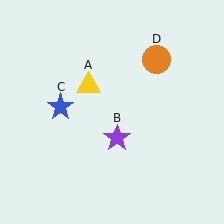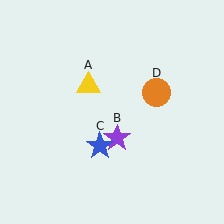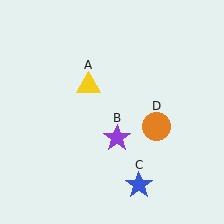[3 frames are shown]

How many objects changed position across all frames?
2 objects changed position: blue star (object C), orange circle (object D).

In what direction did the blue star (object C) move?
The blue star (object C) moved down and to the right.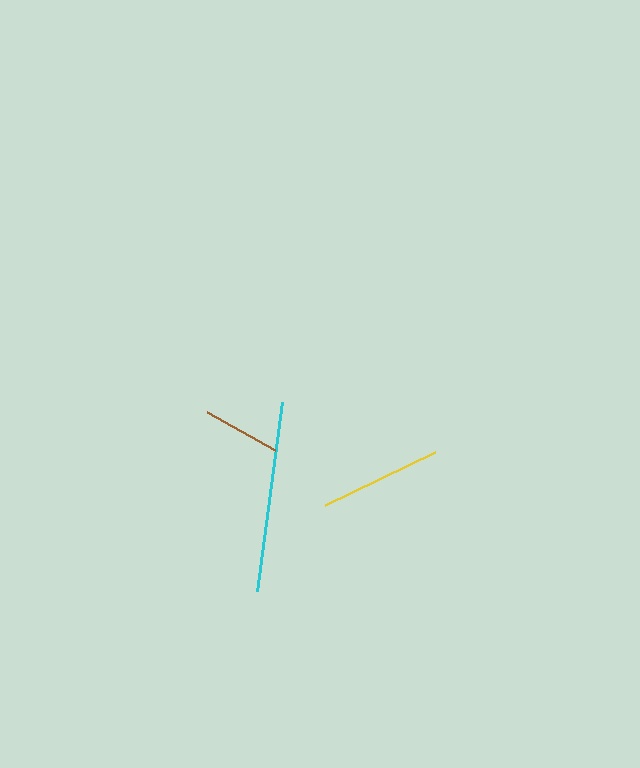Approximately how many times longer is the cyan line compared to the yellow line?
The cyan line is approximately 1.6 times the length of the yellow line.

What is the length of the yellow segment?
The yellow segment is approximately 122 pixels long.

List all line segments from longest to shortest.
From longest to shortest: cyan, yellow, brown.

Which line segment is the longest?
The cyan line is the longest at approximately 191 pixels.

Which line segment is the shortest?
The brown line is the shortest at approximately 78 pixels.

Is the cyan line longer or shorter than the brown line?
The cyan line is longer than the brown line.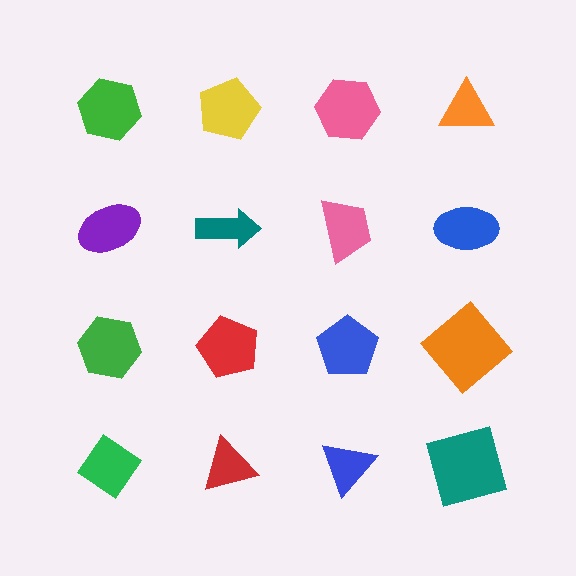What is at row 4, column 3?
A blue triangle.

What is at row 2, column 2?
A teal arrow.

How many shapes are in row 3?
4 shapes.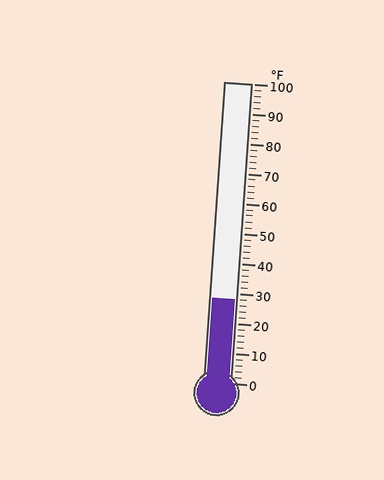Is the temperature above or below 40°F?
The temperature is below 40°F.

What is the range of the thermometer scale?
The thermometer scale ranges from 0°F to 100°F.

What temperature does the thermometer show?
The thermometer shows approximately 28°F.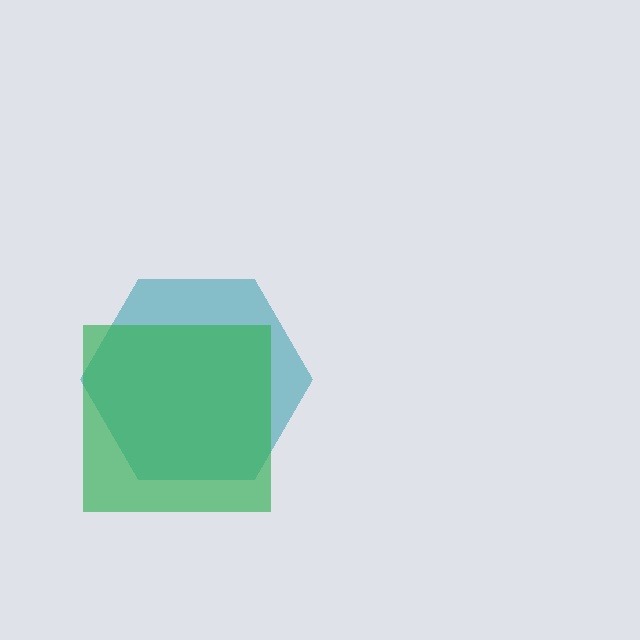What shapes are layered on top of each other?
The layered shapes are: a teal hexagon, a green square.